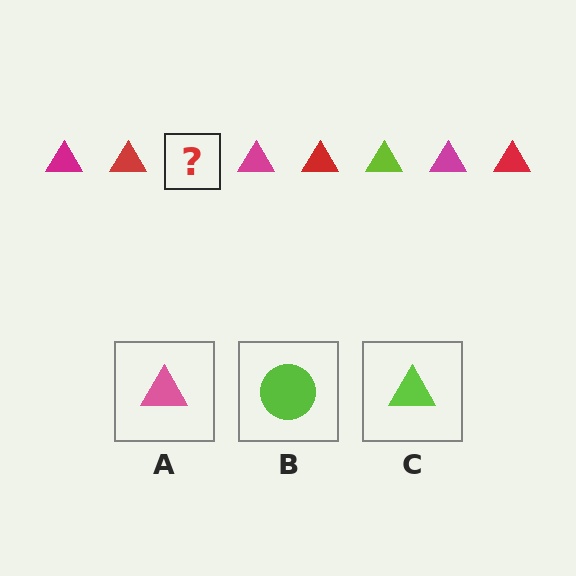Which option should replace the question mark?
Option C.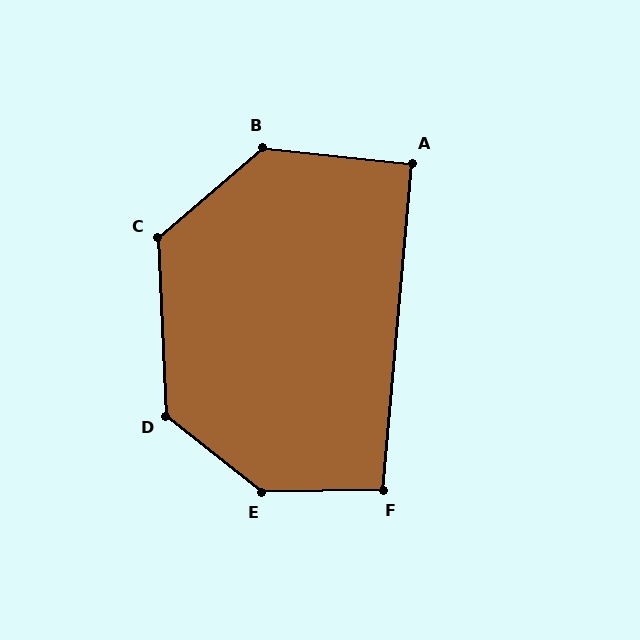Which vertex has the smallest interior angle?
A, at approximately 91 degrees.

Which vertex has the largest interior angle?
E, at approximately 141 degrees.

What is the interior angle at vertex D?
Approximately 131 degrees (obtuse).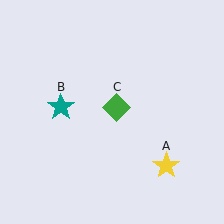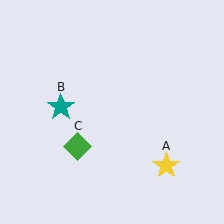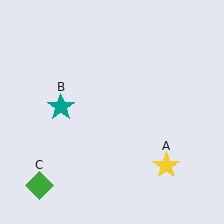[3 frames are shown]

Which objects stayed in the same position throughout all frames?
Yellow star (object A) and teal star (object B) remained stationary.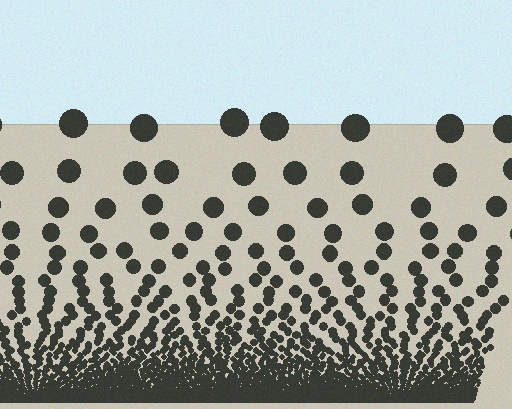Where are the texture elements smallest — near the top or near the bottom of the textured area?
Near the bottom.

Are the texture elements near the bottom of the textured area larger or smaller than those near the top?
Smaller. The gradient is inverted — elements near the bottom are smaller and denser.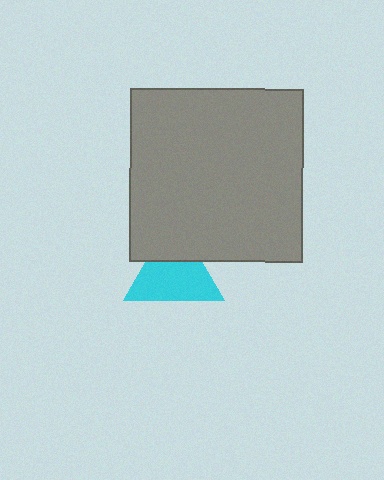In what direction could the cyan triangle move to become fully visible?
The cyan triangle could move down. That would shift it out from behind the gray square entirely.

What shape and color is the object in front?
The object in front is a gray square.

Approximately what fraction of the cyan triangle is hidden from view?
Roughly 30% of the cyan triangle is hidden behind the gray square.